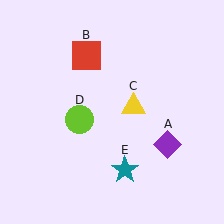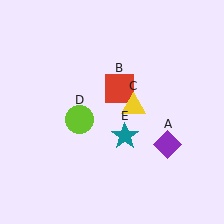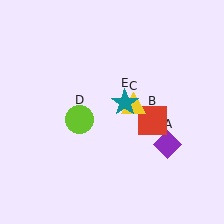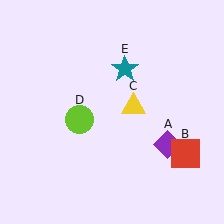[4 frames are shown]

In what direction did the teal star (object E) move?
The teal star (object E) moved up.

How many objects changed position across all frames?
2 objects changed position: red square (object B), teal star (object E).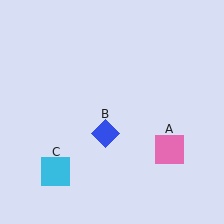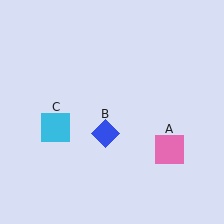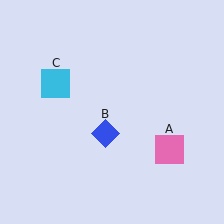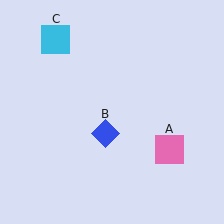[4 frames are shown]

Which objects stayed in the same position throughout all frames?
Pink square (object A) and blue diamond (object B) remained stationary.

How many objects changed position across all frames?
1 object changed position: cyan square (object C).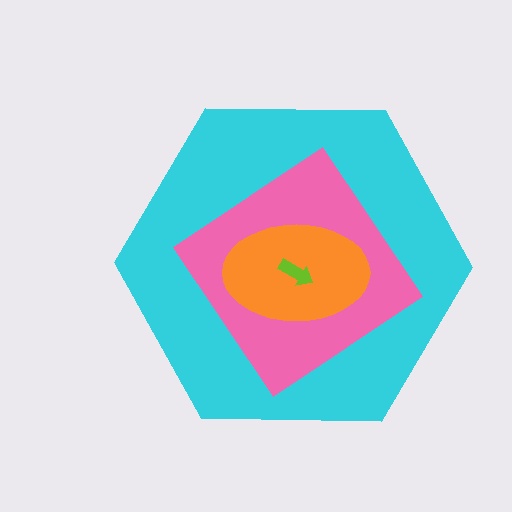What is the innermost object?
The lime arrow.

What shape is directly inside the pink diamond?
The orange ellipse.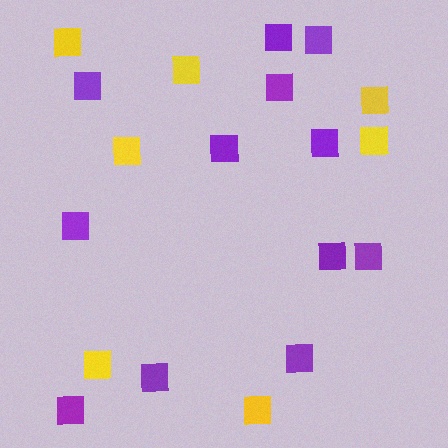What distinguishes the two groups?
There are 2 groups: one group of purple squares (12) and one group of yellow squares (7).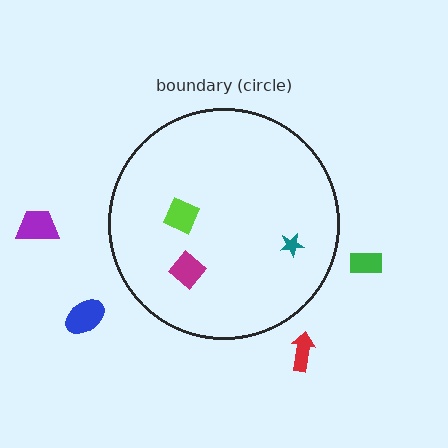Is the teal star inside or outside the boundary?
Inside.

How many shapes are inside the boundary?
3 inside, 4 outside.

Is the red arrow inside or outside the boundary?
Outside.